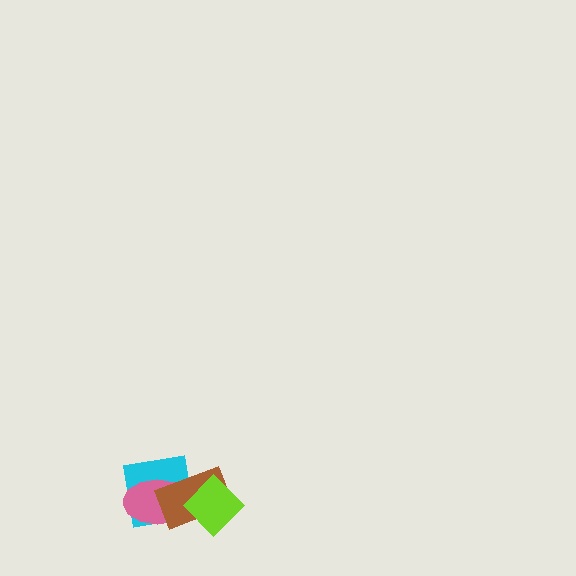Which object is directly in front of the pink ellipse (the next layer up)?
The brown rectangle is directly in front of the pink ellipse.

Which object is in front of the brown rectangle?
The lime diamond is in front of the brown rectangle.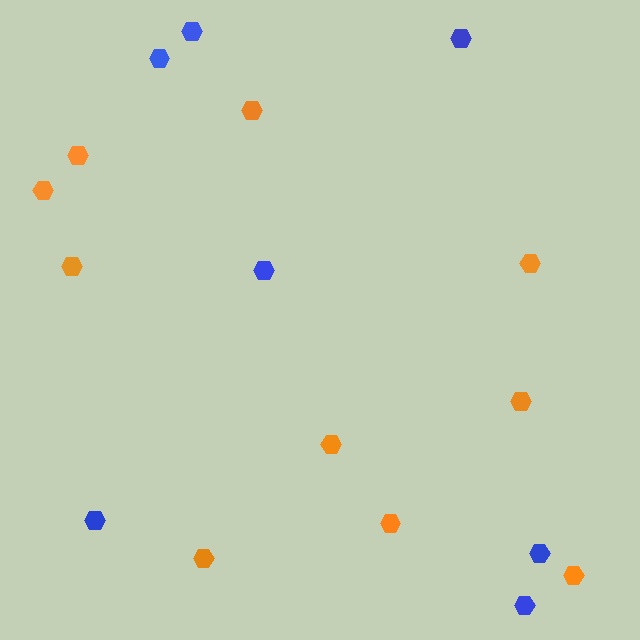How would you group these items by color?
There are 2 groups: one group of blue hexagons (7) and one group of orange hexagons (10).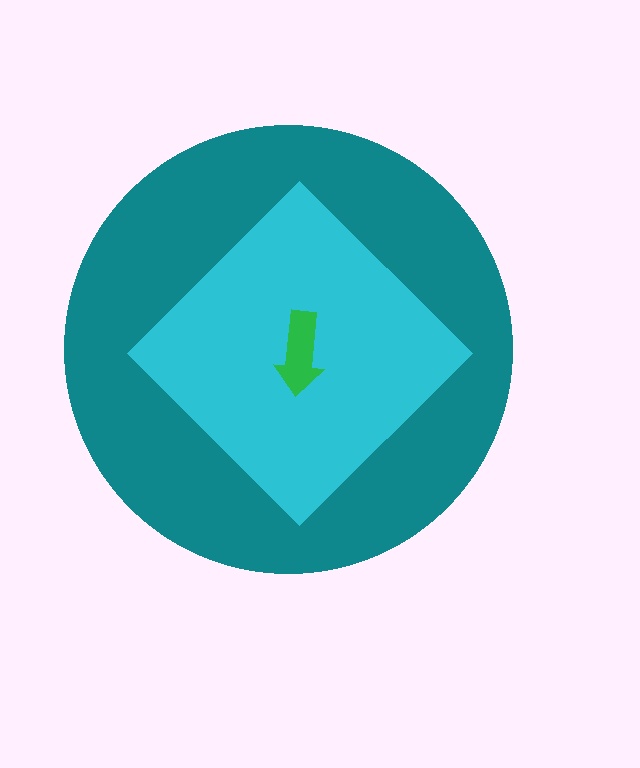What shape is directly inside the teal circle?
The cyan diamond.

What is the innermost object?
The green arrow.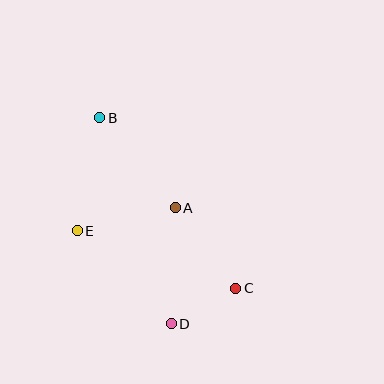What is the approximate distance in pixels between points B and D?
The distance between B and D is approximately 218 pixels.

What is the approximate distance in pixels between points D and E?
The distance between D and E is approximately 132 pixels.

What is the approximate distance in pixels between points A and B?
The distance between A and B is approximately 118 pixels.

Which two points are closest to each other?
Points C and D are closest to each other.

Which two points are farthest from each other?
Points B and C are farthest from each other.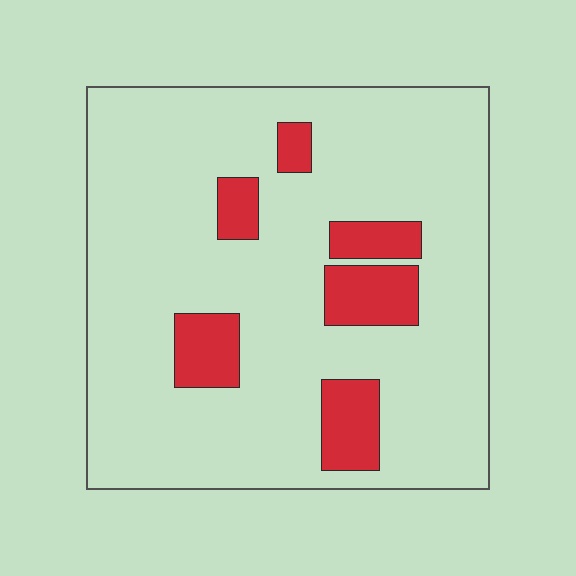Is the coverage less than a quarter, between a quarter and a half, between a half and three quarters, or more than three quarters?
Less than a quarter.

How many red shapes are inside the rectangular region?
6.